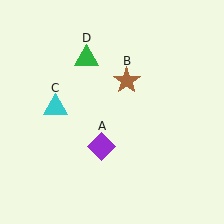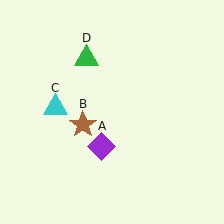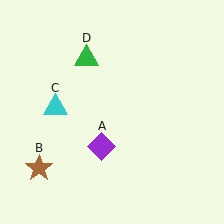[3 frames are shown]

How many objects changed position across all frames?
1 object changed position: brown star (object B).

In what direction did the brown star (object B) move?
The brown star (object B) moved down and to the left.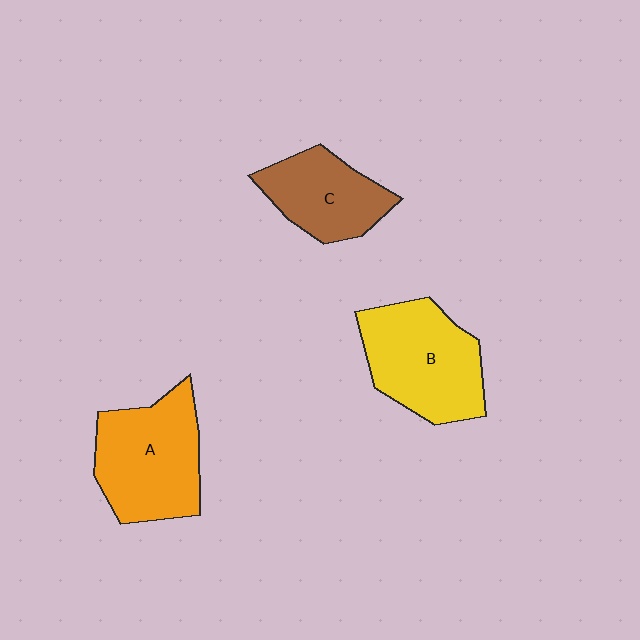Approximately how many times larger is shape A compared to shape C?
Approximately 1.4 times.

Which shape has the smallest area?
Shape C (brown).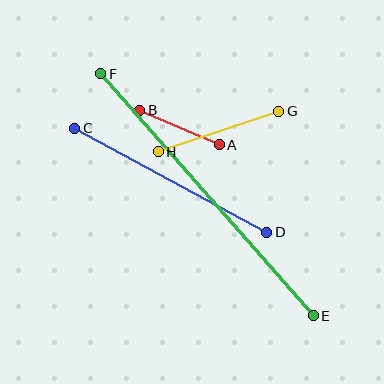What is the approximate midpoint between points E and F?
The midpoint is at approximately (207, 195) pixels.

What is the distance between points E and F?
The distance is approximately 322 pixels.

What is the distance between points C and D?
The distance is approximately 218 pixels.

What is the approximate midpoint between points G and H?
The midpoint is at approximately (219, 131) pixels.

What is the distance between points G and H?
The distance is approximately 127 pixels.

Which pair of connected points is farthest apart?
Points E and F are farthest apart.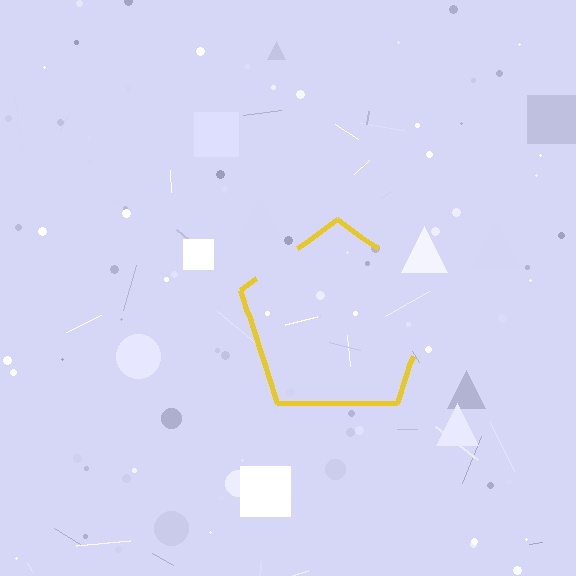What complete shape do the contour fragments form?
The contour fragments form a pentagon.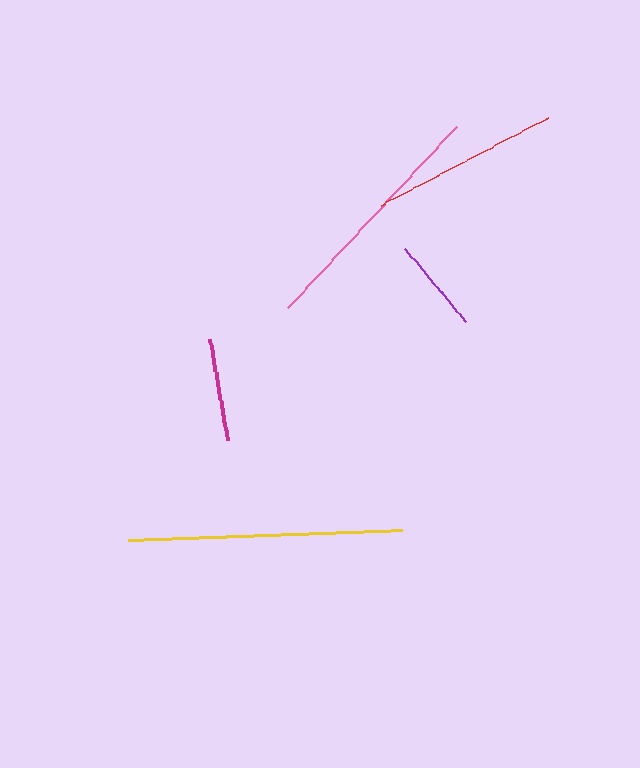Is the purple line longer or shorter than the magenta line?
The magenta line is longer than the purple line.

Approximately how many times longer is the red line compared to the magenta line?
The red line is approximately 1.8 times the length of the magenta line.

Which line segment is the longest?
The yellow line is the longest at approximately 276 pixels.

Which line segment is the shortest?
The purple line is the shortest at approximately 95 pixels.